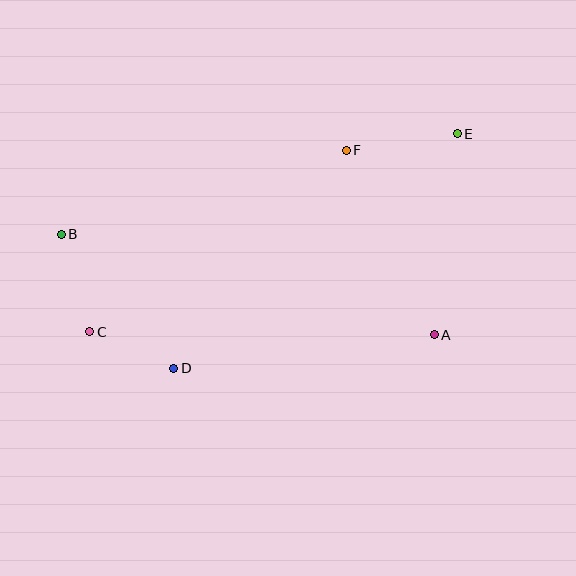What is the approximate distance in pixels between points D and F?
The distance between D and F is approximately 278 pixels.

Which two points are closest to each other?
Points C and D are closest to each other.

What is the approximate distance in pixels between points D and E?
The distance between D and E is approximately 368 pixels.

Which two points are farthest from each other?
Points C and E are farthest from each other.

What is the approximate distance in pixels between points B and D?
The distance between B and D is approximately 175 pixels.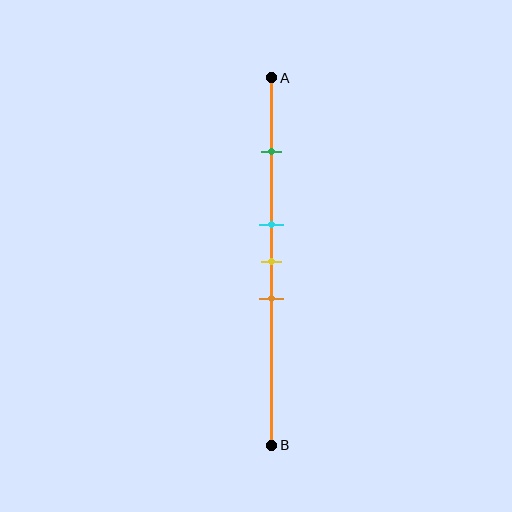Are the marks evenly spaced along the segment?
No, the marks are not evenly spaced.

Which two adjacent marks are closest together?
The cyan and yellow marks are the closest adjacent pair.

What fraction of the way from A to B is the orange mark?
The orange mark is approximately 60% (0.6) of the way from A to B.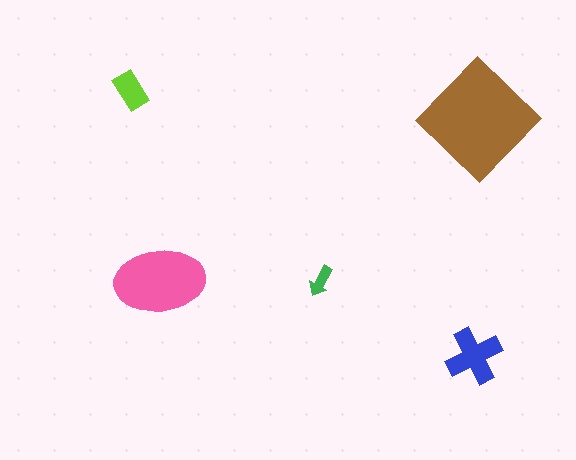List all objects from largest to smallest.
The brown diamond, the pink ellipse, the blue cross, the lime rectangle, the green arrow.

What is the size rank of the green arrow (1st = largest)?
5th.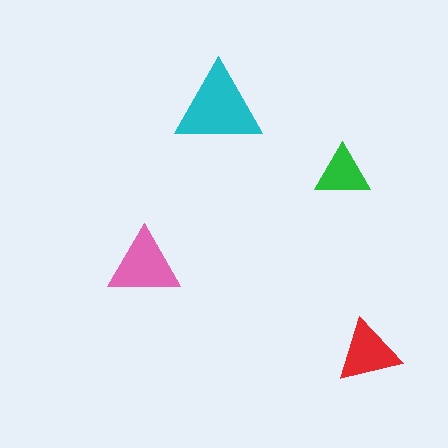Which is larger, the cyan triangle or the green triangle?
The cyan one.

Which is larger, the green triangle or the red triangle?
The red one.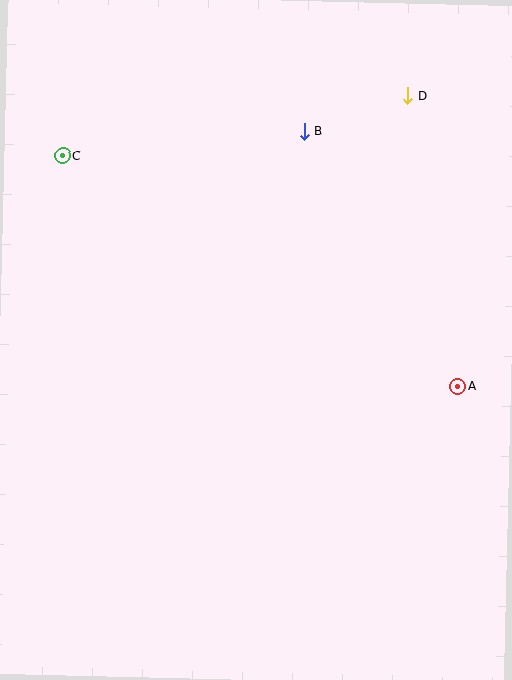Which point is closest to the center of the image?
Point A at (458, 386) is closest to the center.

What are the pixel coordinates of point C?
Point C is at (63, 156).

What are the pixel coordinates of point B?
Point B is at (305, 131).